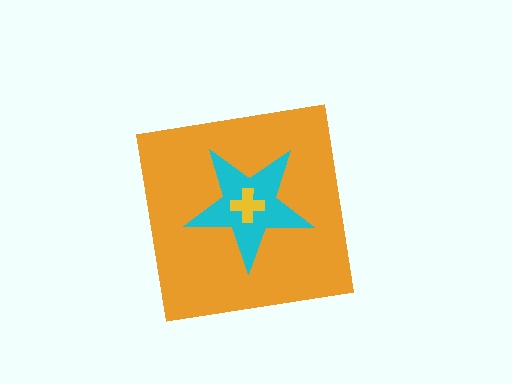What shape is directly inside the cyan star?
The yellow cross.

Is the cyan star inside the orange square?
Yes.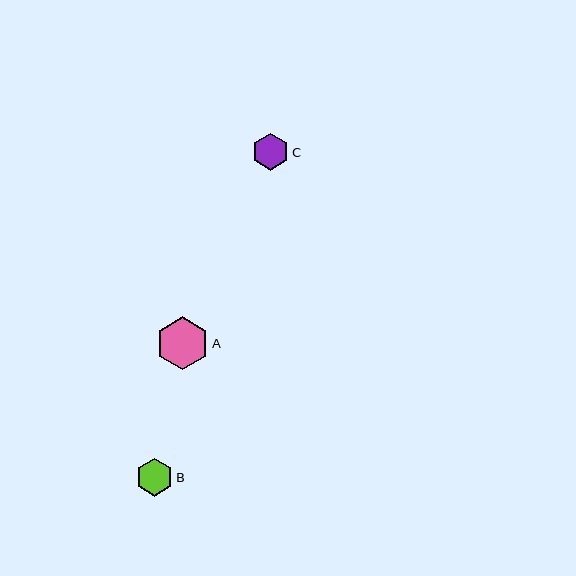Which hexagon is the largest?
Hexagon A is the largest with a size of approximately 53 pixels.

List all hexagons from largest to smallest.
From largest to smallest: A, B, C.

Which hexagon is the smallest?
Hexagon C is the smallest with a size of approximately 37 pixels.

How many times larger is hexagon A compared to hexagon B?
Hexagon A is approximately 1.4 times the size of hexagon B.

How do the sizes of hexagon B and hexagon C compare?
Hexagon B and hexagon C are approximately the same size.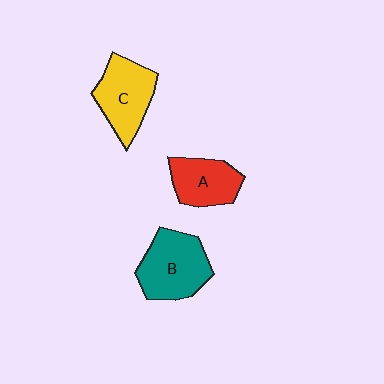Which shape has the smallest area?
Shape A (red).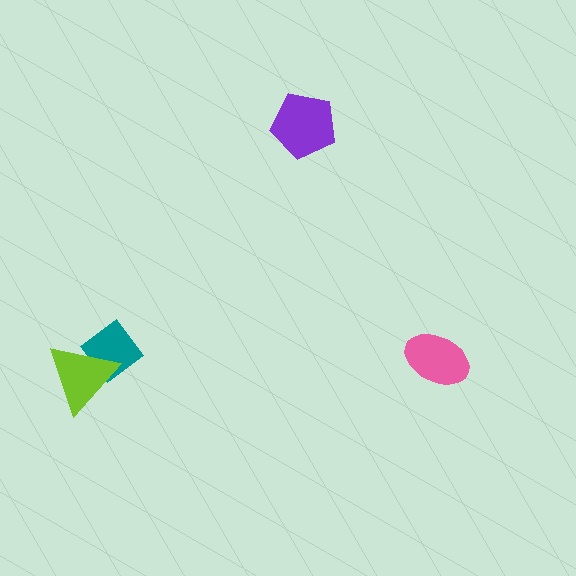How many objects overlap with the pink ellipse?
0 objects overlap with the pink ellipse.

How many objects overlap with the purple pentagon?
0 objects overlap with the purple pentagon.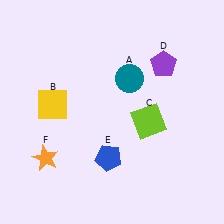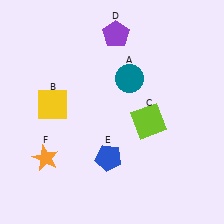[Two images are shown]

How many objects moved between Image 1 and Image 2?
1 object moved between the two images.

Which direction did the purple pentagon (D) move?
The purple pentagon (D) moved left.